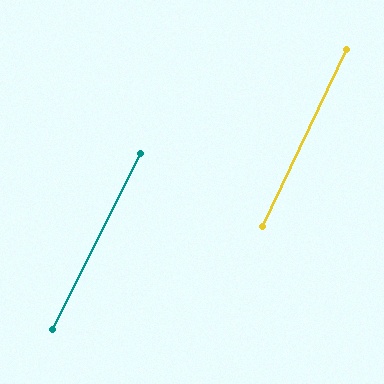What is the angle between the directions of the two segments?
Approximately 1 degree.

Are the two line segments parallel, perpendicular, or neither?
Parallel — their directions differ by only 1.3°.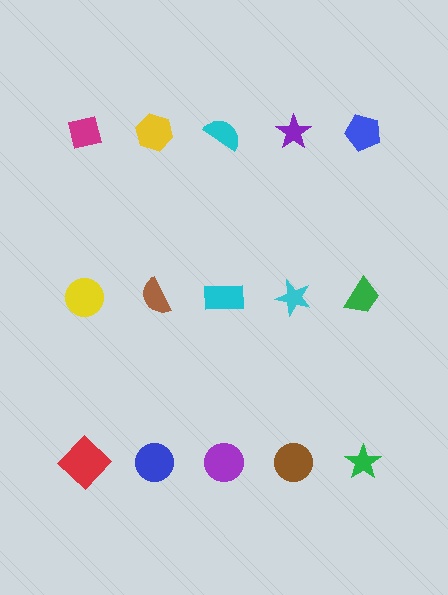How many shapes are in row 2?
5 shapes.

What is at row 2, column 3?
A cyan rectangle.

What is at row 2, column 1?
A yellow circle.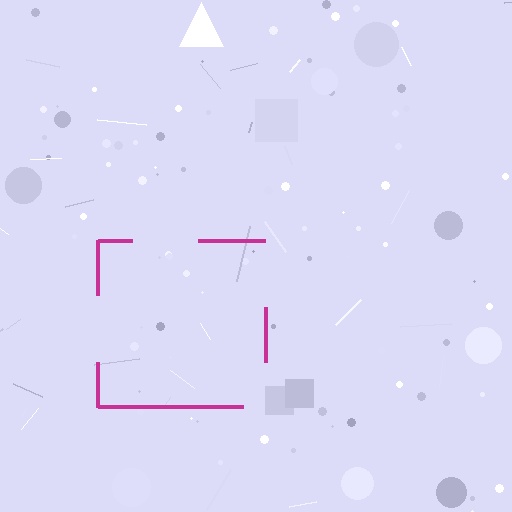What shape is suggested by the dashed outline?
The dashed outline suggests a square.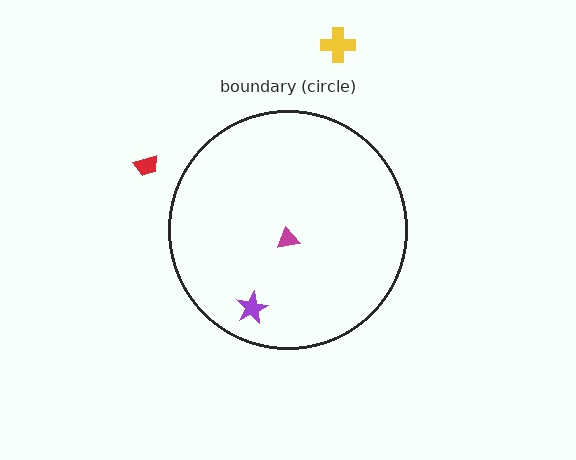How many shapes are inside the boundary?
2 inside, 2 outside.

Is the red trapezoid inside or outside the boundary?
Outside.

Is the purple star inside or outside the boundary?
Inside.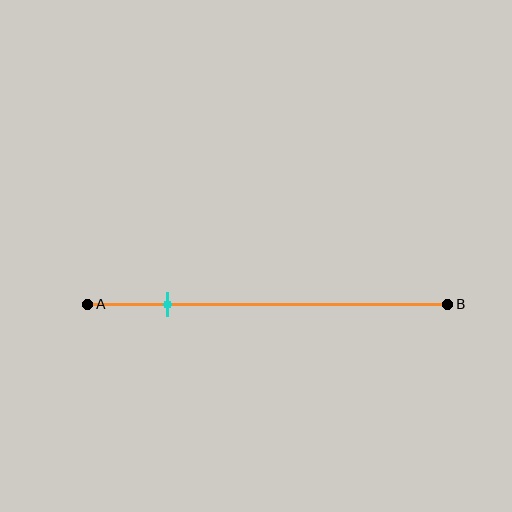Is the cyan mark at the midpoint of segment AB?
No, the mark is at about 20% from A, not at the 50% midpoint.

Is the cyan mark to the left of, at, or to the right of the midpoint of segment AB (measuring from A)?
The cyan mark is to the left of the midpoint of segment AB.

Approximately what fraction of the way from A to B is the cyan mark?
The cyan mark is approximately 20% of the way from A to B.